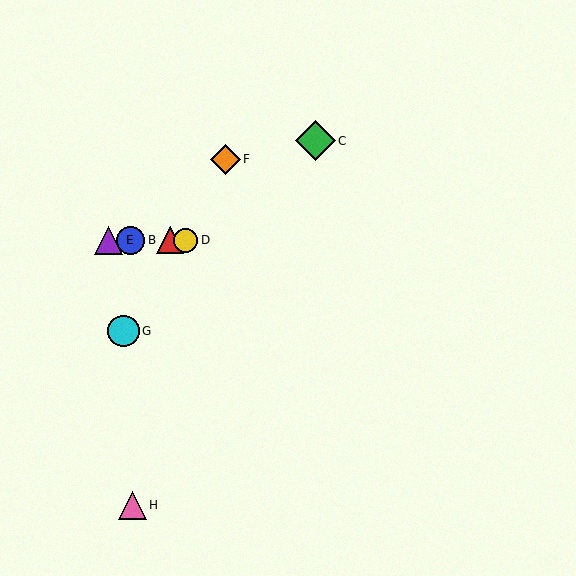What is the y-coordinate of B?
Object B is at y≈240.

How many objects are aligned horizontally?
4 objects (A, B, D, E) are aligned horizontally.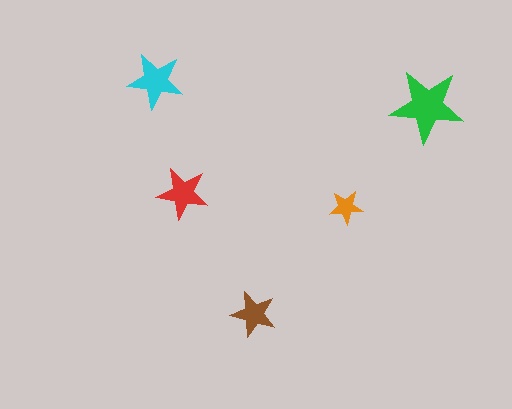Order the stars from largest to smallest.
the green one, the cyan one, the red one, the brown one, the orange one.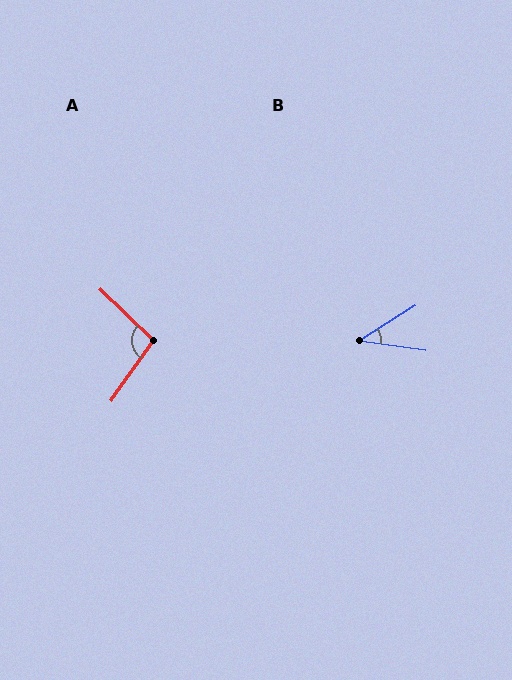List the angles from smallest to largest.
B (41°), A (99°).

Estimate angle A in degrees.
Approximately 99 degrees.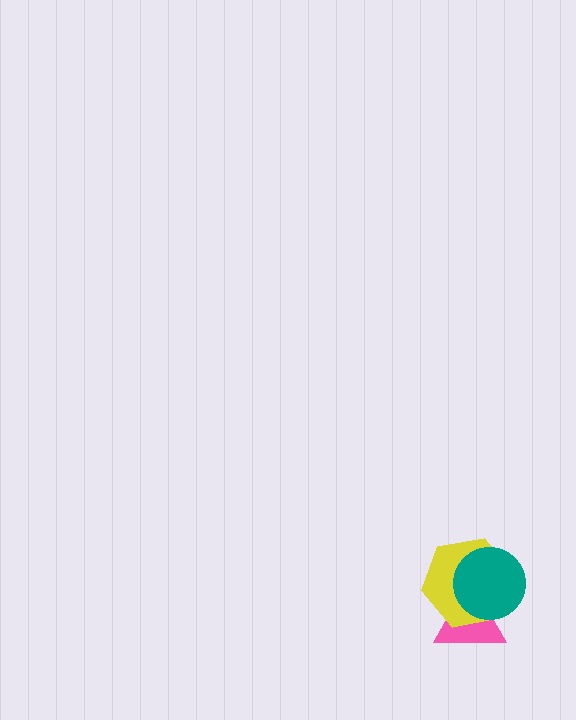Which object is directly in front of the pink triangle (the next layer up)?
The yellow hexagon is directly in front of the pink triangle.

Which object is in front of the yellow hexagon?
The teal circle is in front of the yellow hexagon.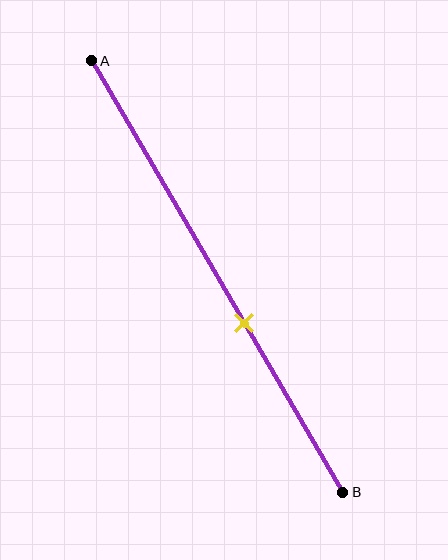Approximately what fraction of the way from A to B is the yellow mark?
The yellow mark is approximately 60% of the way from A to B.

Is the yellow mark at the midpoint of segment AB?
No, the mark is at about 60% from A, not at the 50% midpoint.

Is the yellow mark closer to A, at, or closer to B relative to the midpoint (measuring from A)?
The yellow mark is closer to point B than the midpoint of segment AB.